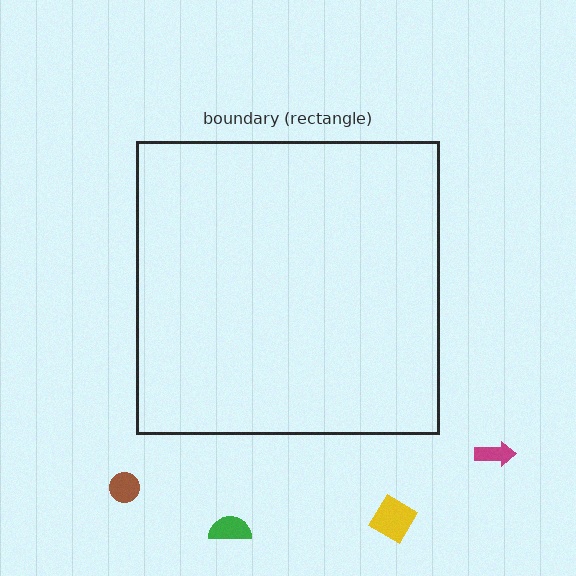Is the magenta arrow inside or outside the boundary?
Outside.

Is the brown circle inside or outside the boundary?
Outside.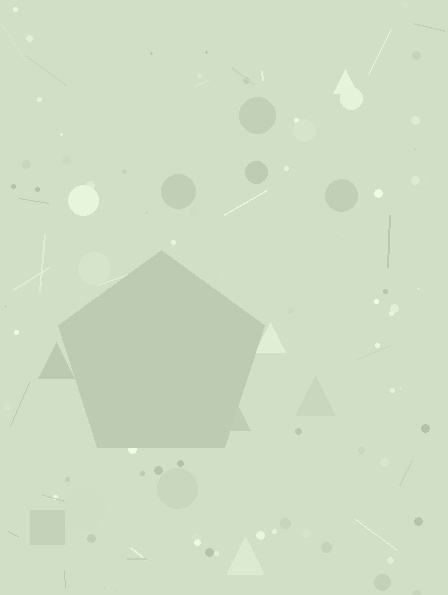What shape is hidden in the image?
A pentagon is hidden in the image.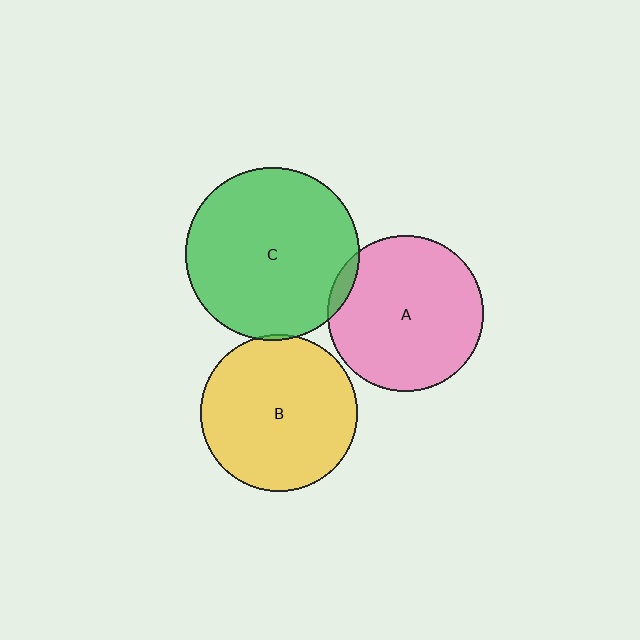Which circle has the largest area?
Circle C (green).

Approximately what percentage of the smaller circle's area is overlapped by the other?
Approximately 5%.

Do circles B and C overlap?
Yes.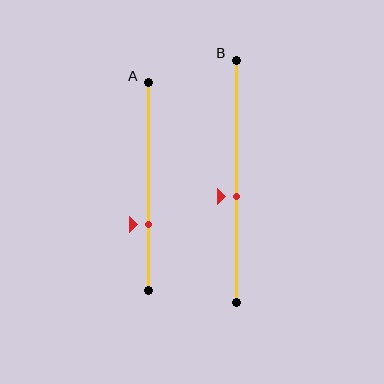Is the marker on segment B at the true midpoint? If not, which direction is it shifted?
No, the marker on segment B is shifted downward by about 7% of the segment length.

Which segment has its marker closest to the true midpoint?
Segment B has its marker closest to the true midpoint.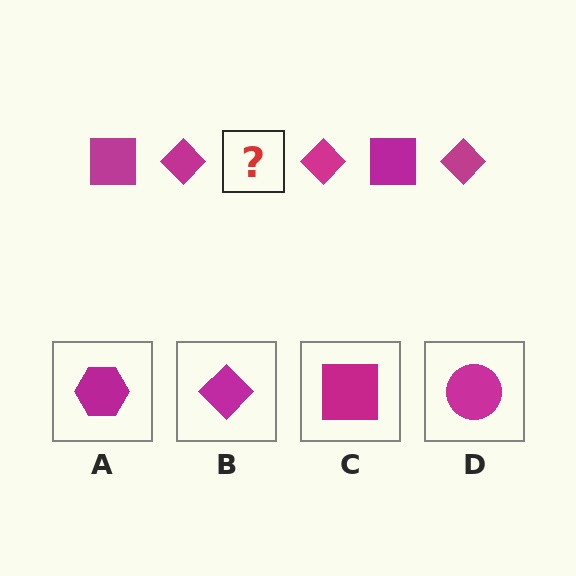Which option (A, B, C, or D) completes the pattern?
C.